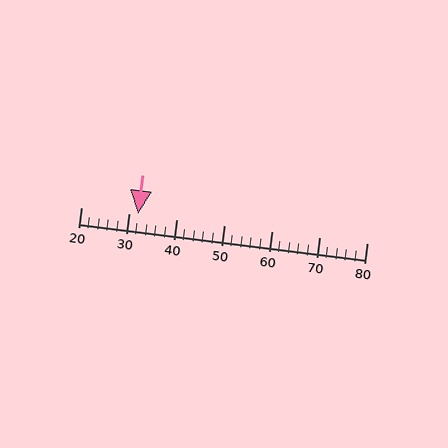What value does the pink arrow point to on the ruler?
The pink arrow points to approximately 32.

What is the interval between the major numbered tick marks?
The major tick marks are spaced 10 units apart.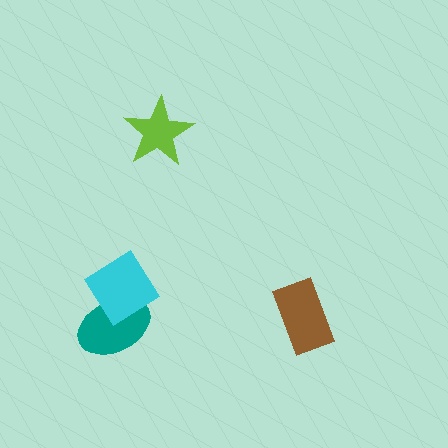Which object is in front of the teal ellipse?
The cyan diamond is in front of the teal ellipse.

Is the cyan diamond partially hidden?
No, no other shape covers it.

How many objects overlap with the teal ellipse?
1 object overlaps with the teal ellipse.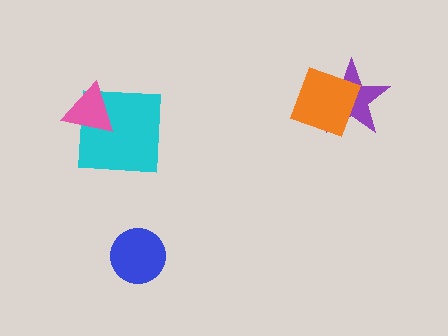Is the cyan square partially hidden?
Yes, it is partially covered by another shape.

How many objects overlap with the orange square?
1 object overlaps with the orange square.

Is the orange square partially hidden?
No, no other shape covers it.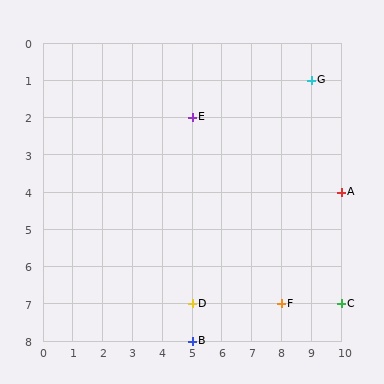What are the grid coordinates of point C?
Point C is at grid coordinates (10, 7).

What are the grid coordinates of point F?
Point F is at grid coordinates (8, 7).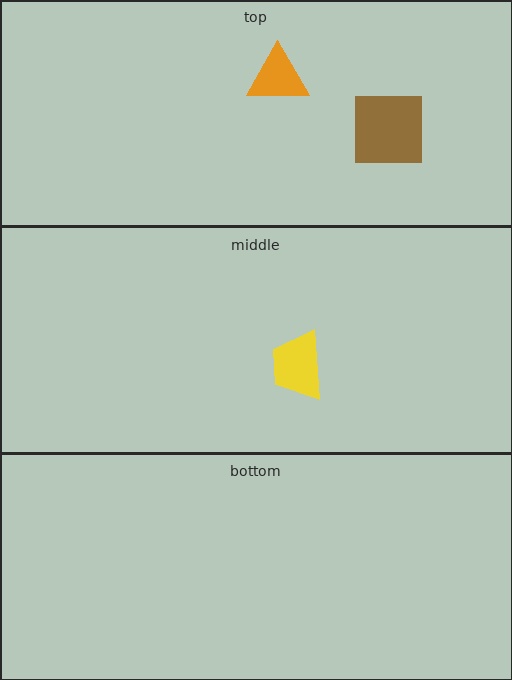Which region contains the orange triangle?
The top region.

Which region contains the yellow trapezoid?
The middle region.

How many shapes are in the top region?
2.